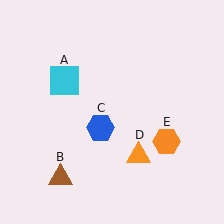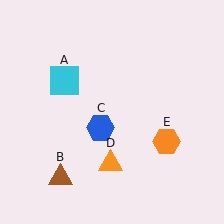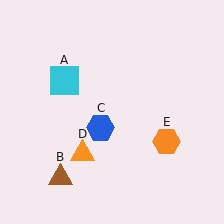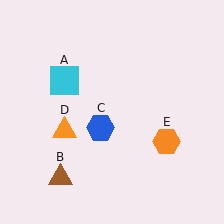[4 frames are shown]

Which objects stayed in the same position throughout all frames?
Cyan square (object A) and brown triangle (object B) and blue hexagon (object C) and orange hexagon (object E) remained stationary.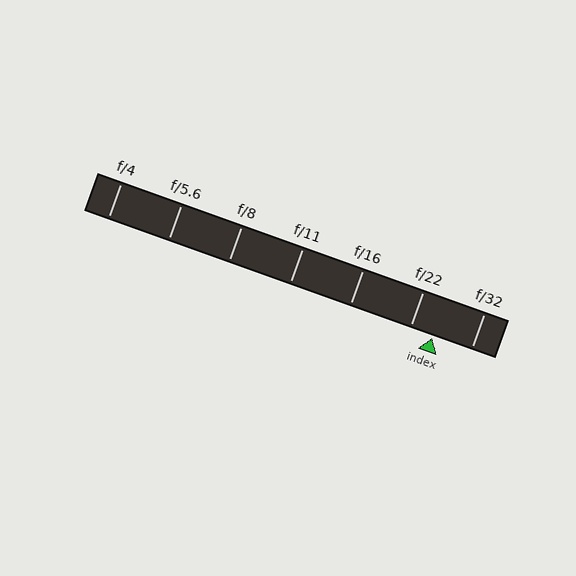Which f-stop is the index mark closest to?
The index mark is closest to f/22.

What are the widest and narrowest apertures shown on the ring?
The widest aperture shown is f/4 and the narrowest is f/32.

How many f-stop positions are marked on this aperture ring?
There are 7 f-stop positions marked.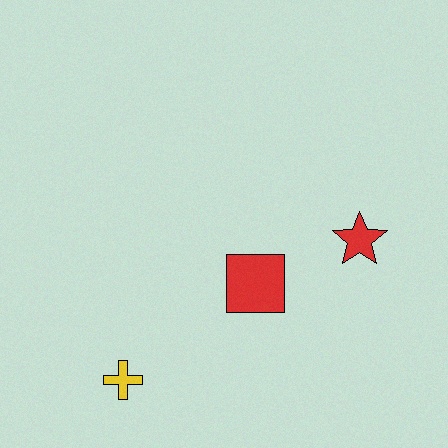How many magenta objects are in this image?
There are no magenta objects.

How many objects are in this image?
There are 3 objects.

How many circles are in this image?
There are no circles.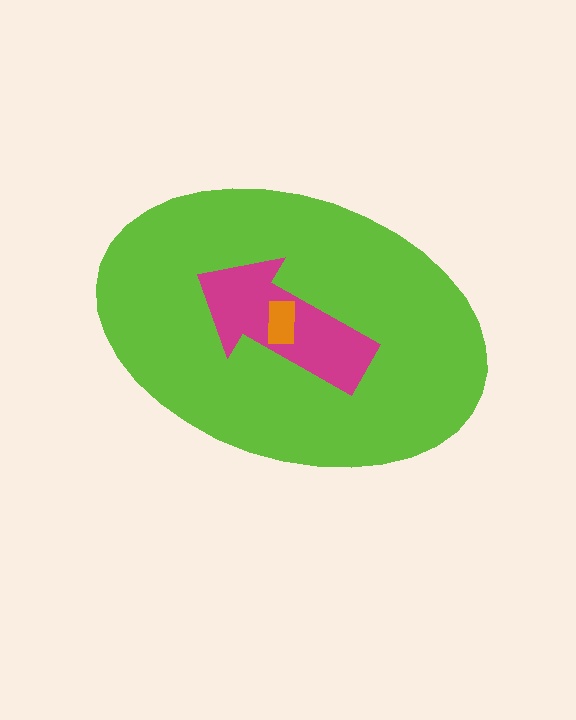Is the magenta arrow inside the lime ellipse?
Yes.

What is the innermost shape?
The orange rectangle.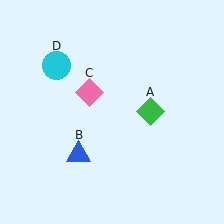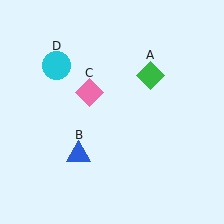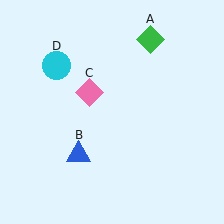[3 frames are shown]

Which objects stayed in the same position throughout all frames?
Blue triangle (object B) and pink diamond (object C) and cyan circle (object D) remained stationary.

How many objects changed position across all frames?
1 object changed position: green diamond (object A).